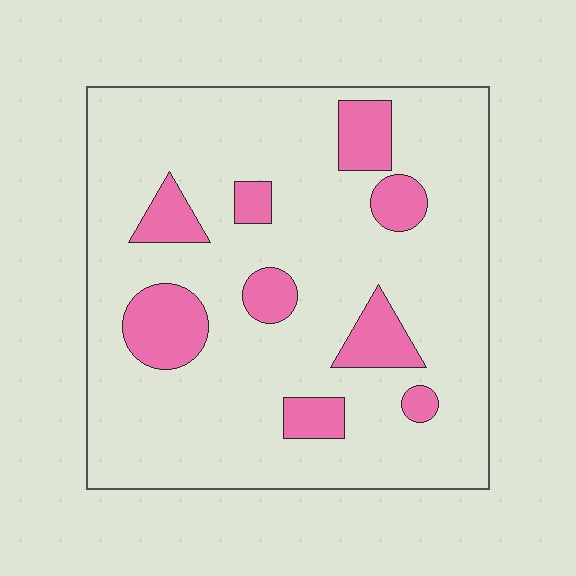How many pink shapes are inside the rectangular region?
9.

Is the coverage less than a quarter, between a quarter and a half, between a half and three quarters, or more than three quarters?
Less than a quarter.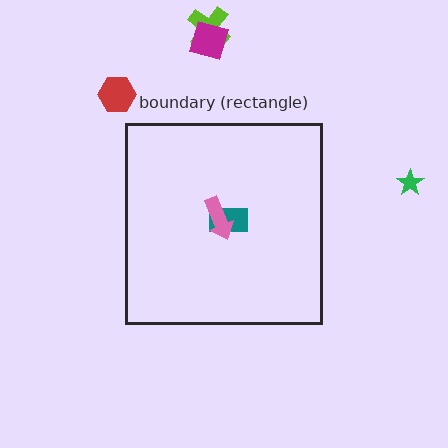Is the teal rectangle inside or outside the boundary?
Inside.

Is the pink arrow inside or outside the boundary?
Inside.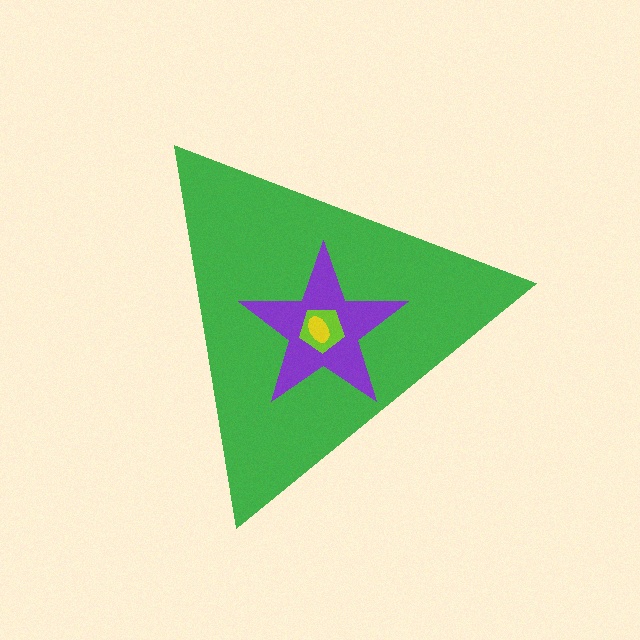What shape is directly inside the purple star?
The lime pentagon.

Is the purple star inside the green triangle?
Yes.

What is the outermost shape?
The green triangle.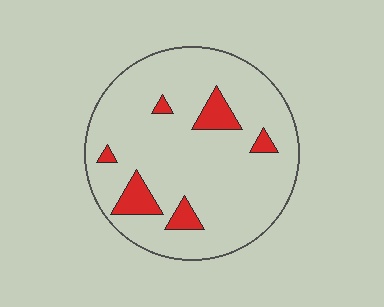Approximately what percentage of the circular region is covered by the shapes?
Approximately 10%.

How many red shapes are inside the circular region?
6.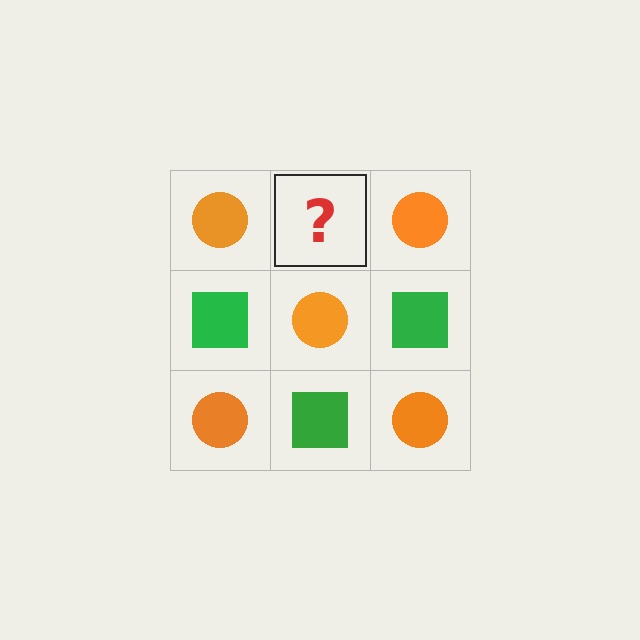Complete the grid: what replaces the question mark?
The question mark should be replaced with a green square.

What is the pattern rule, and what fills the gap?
The rule is that it alternates orange circle and green square in a checkerboard pattern. The gap should be filled with a green square.